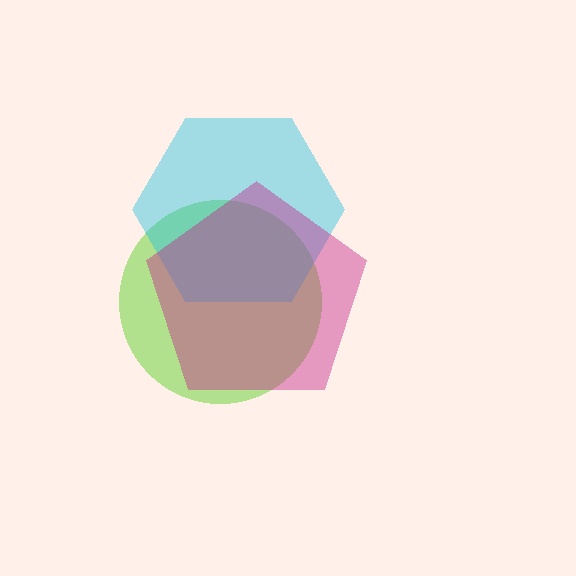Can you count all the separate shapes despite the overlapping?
Yes, there are 3 separate shapes.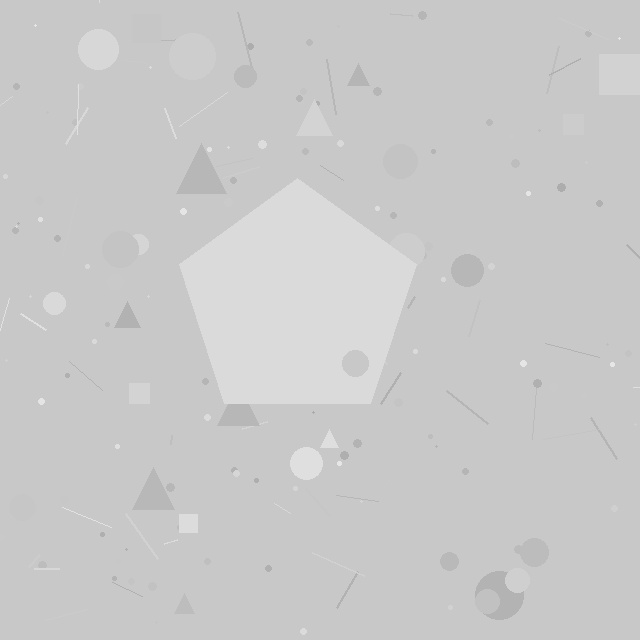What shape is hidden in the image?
A pentagon is hidden in the image.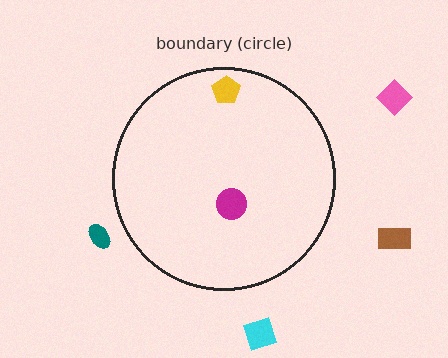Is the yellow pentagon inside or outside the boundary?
Inside.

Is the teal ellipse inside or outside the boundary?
Outside.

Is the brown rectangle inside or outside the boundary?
Outside.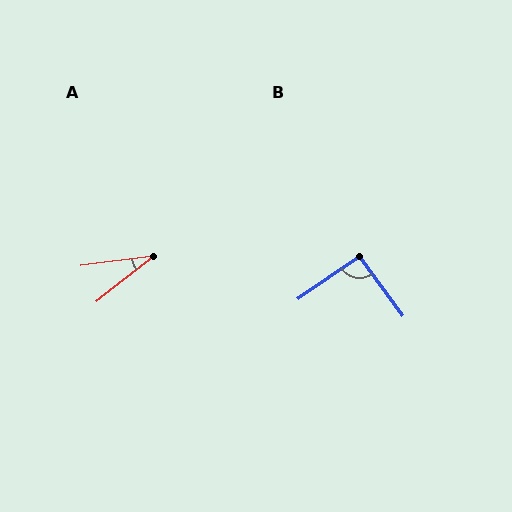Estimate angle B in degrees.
Approximately 92 degrees.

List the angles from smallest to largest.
A (31°), B (92°).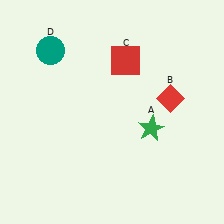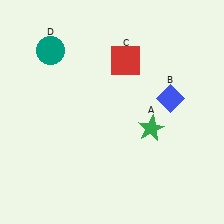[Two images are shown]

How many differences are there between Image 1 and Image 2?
There is 1 difference between the two images.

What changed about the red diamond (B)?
In Image 1, B is red. In Image 2, it changed to blue.